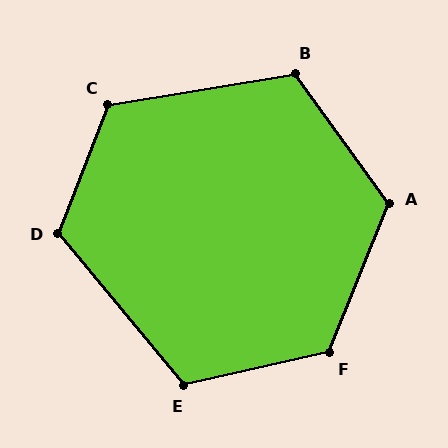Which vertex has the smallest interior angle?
B, at approximately 116 degrees.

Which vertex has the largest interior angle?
F, at approximately 124 degrees.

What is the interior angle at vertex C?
Approximately 121 degrees (obtuse).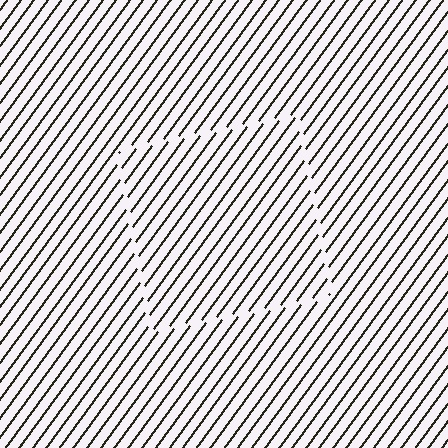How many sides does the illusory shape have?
4 sides — the line-ends trace a square.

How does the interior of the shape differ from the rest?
The interior of the shape contains the same grating, shifted by half a period — the contour is defined by the phase discontinuity where line-ends from the inner and outer gratings abut.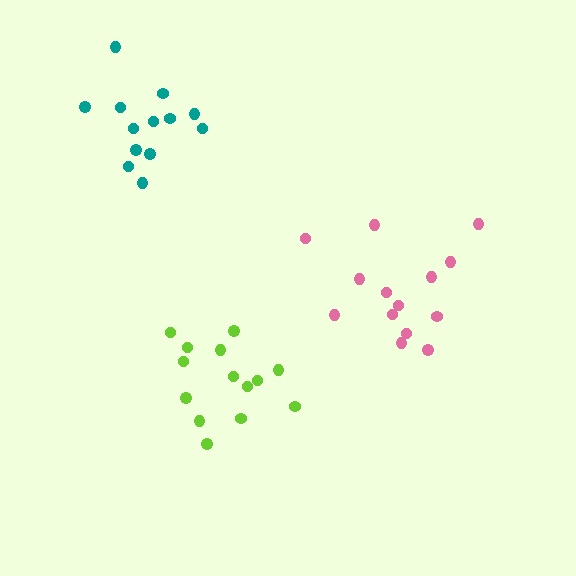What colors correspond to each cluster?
The clusters are colored: pink, lime, teal.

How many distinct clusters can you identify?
There are 3 distinct clusters.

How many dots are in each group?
Group 1: 14 dots, Group 2: 14 dots, Group 3: 13 dots (41 total).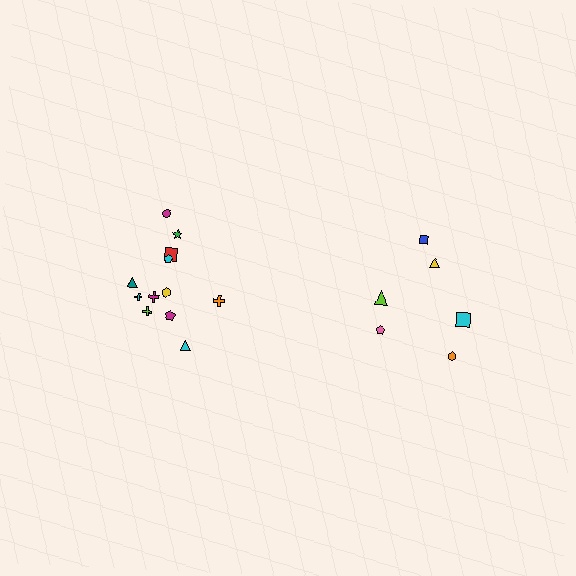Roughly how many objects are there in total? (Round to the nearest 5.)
Roughly 20 objects in total.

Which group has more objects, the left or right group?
The left group.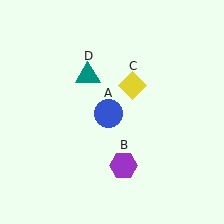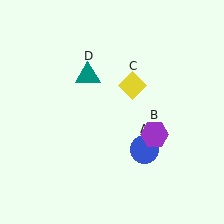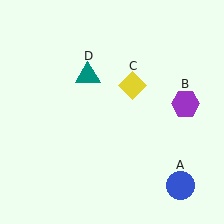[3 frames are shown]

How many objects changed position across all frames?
2 objects changed position: blue circle (object A), purple hexagon (object B).